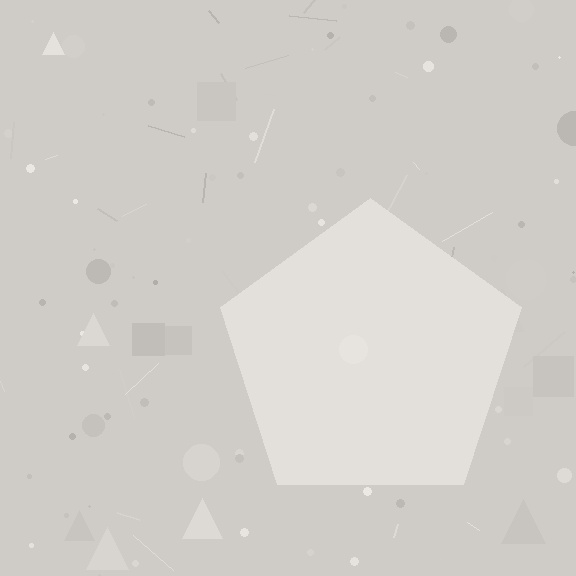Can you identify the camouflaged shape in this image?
The camouflaged shape is a pentagon.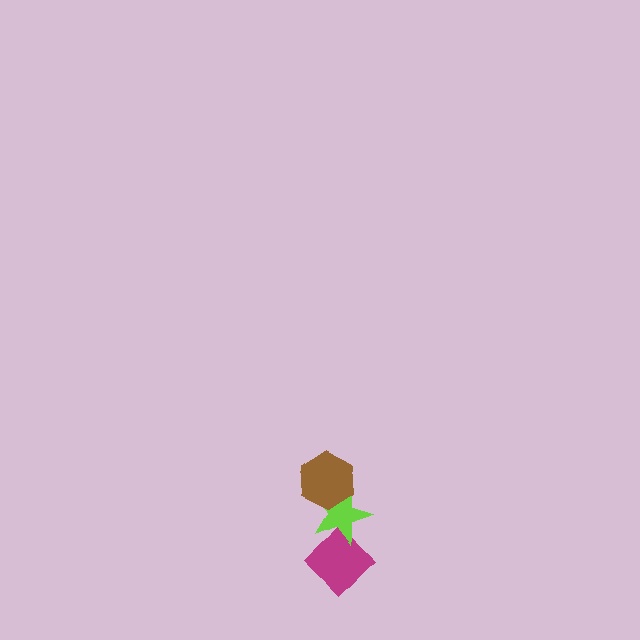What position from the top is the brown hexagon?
The brown hexagon is 1st from the top.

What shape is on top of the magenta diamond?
The lime star is on top of the magenta diamond.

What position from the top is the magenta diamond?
The magenta diamond is 3rd from the top.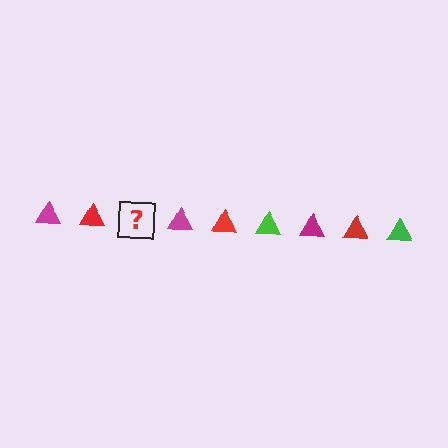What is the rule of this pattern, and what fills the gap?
The rule is that the pattern cycles through magenta, red, green triangles. The gap should be filled with a green triangle.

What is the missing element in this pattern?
The missing element is a green triangle.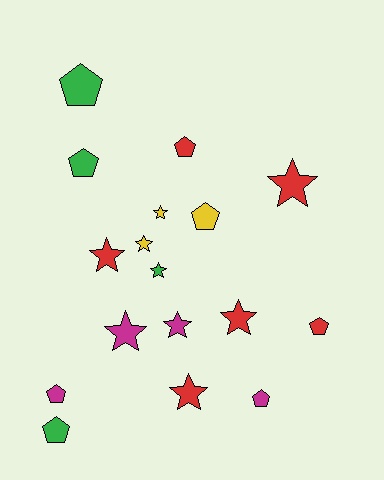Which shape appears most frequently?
Star, with 9 objects.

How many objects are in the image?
There are 17 objects.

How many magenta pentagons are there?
There are 2 magenta pentagons.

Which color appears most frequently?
Red, with 6 objects.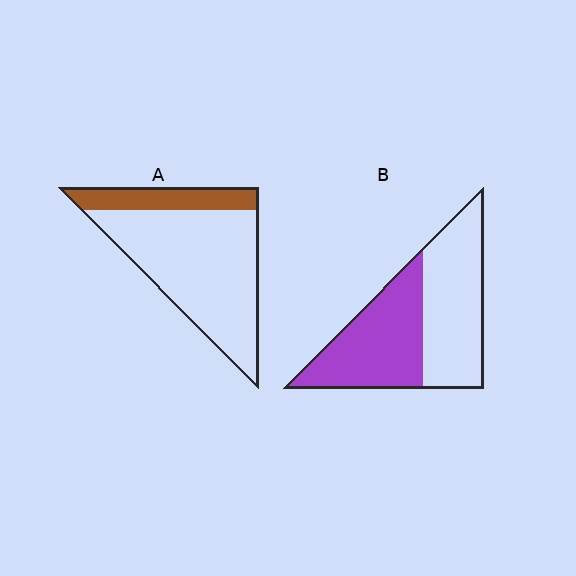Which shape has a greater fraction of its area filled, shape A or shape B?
Shape B.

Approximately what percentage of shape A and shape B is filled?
A is approximately 20% and B is approximately 50%.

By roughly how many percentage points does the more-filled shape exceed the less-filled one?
By roughly 25 percentage points (B over A).